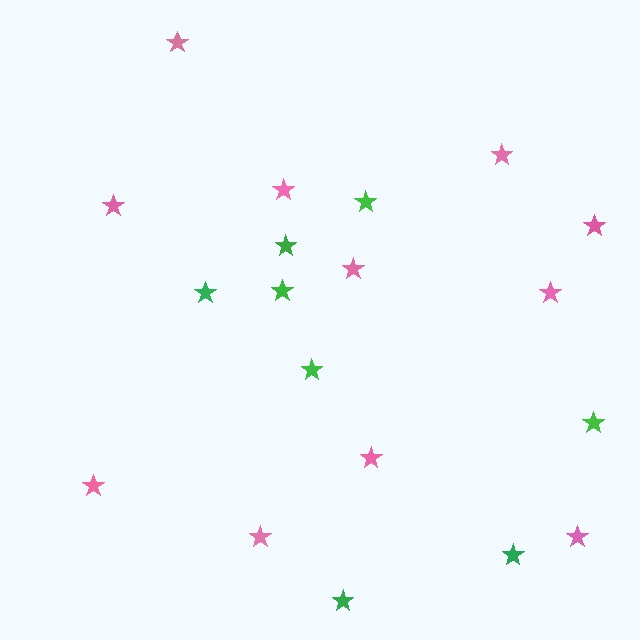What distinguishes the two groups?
There are 2 groups: one group of pink stars (11) and one group of green stars (8).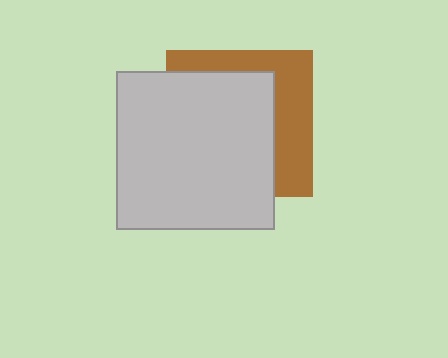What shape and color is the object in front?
The object in front is a light gray square.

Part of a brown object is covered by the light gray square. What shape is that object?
It is a square.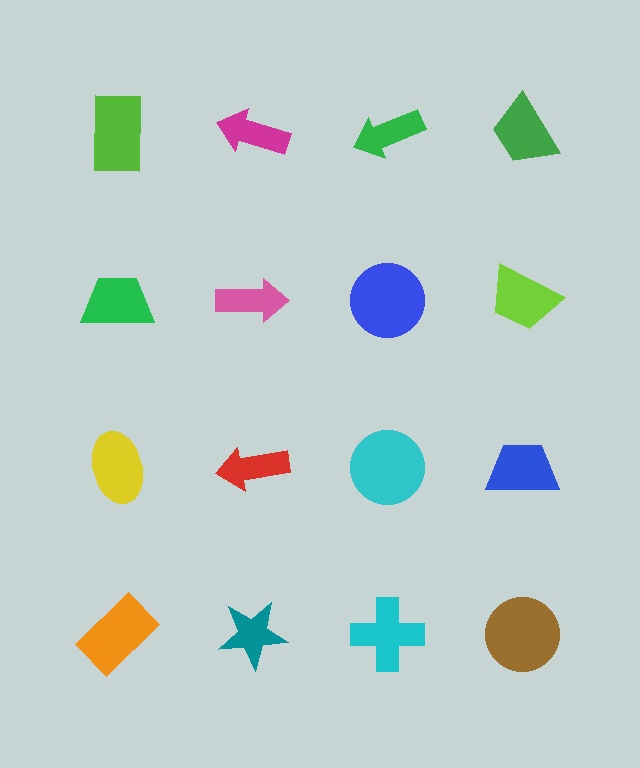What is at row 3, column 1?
A yellow ellipse.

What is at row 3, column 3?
A cyan circle.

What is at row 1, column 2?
A magenta arrow.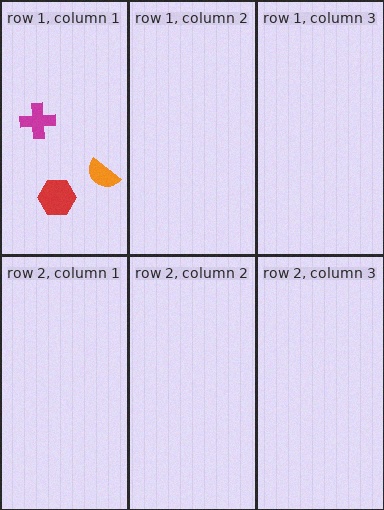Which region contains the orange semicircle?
The row 1, column 1 region.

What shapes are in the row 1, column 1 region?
The magenta cross, the red hexagon, the orange semicircle.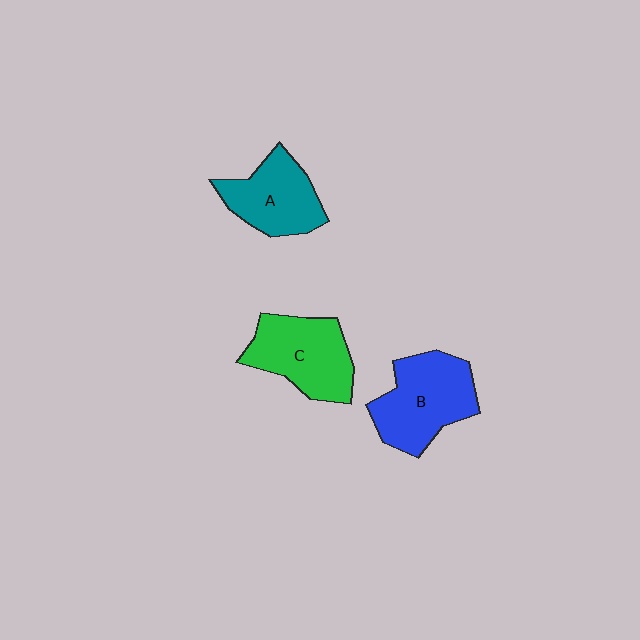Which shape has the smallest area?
Shape A (teal).